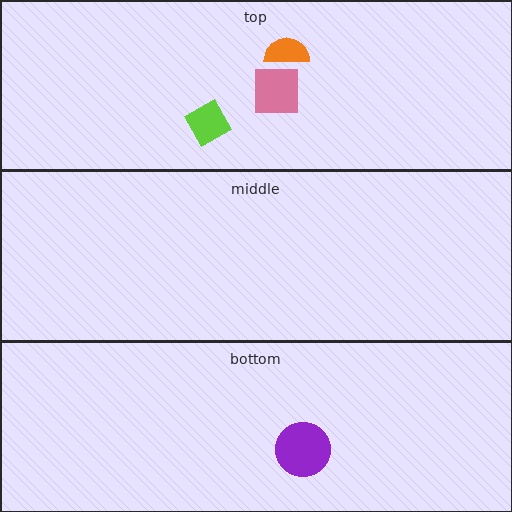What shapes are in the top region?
The orange semicircle, the lime diamond, the pink square.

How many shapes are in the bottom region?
1.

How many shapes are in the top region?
3.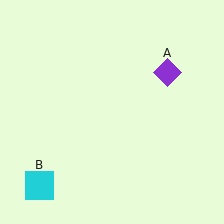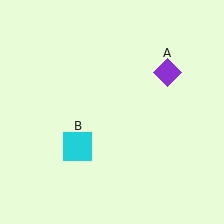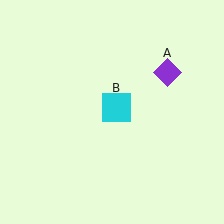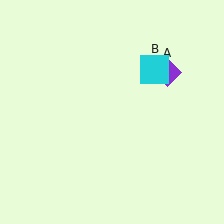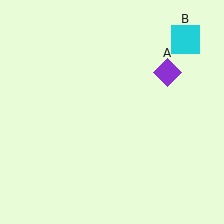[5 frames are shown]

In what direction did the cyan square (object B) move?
The cyan square (object B) moved up and to the right.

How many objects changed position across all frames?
1 object changed position: cyan square (object B).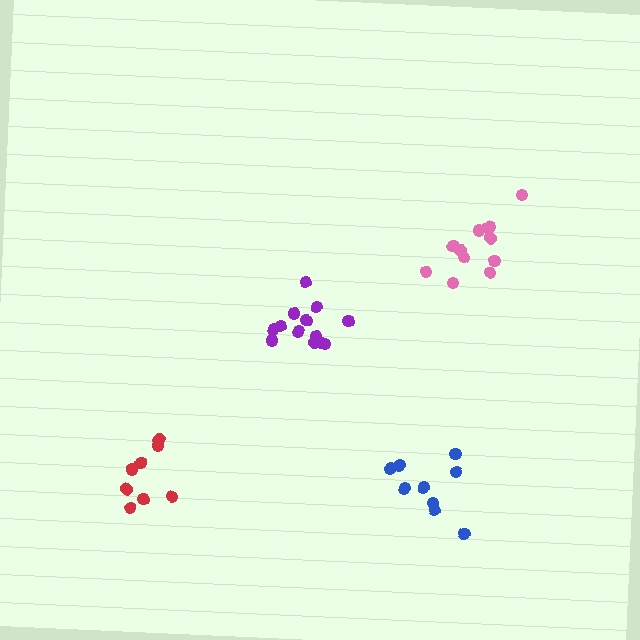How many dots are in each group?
Group 1: 13 dots, Group 2: 8 dots, Group 3: 12 dots, Group 4: 9 dots (42 total).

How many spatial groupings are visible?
There are 4 spatial groupings.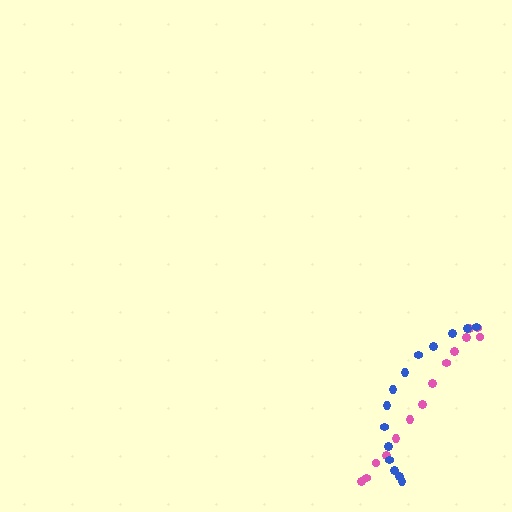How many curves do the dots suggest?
There are 2 distinct paths.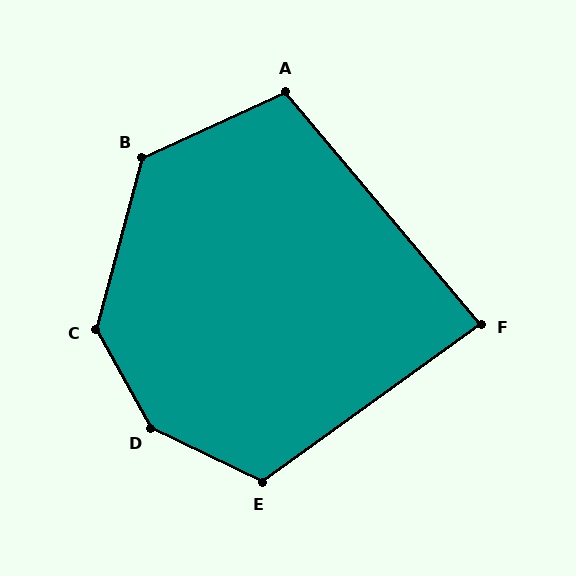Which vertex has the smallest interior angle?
F, at approximately 86 degrees.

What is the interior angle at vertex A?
Approximately 106 degrees (obtuse).